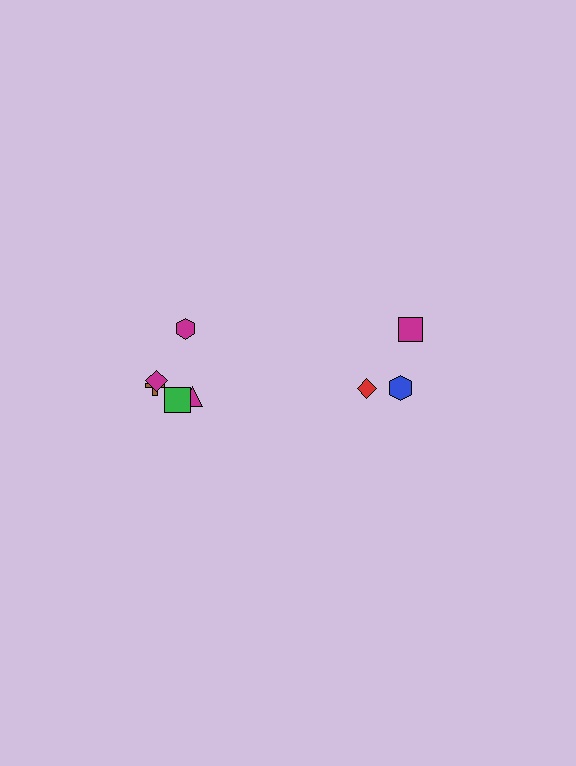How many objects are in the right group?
There are 3 objects.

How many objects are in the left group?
There are 5 objects.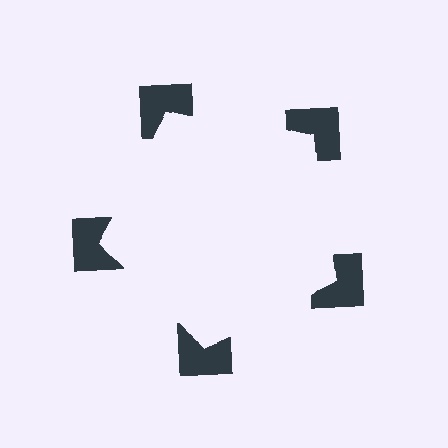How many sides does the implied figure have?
5 sides.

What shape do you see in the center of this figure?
An illusory pentagon — its edges are inferred from the aligned wedge cuts in the notched squares, not physically drawn.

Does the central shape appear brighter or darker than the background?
It typically appears slightly brighter than the background, even though no actual brightness change is drawn.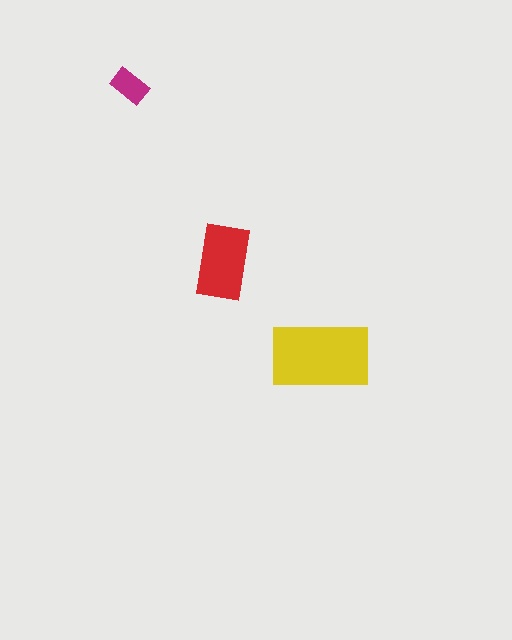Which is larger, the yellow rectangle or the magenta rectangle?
The yellow one.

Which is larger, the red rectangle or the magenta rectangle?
The red one.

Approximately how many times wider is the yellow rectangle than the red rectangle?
About 1.5 times wider.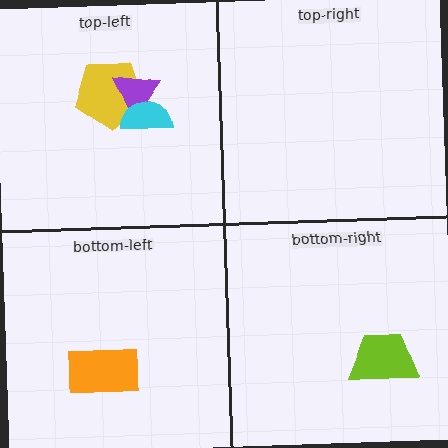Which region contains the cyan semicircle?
The top-left region.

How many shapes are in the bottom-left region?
1.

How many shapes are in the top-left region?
3.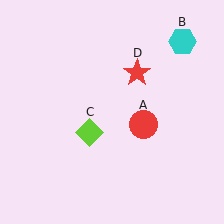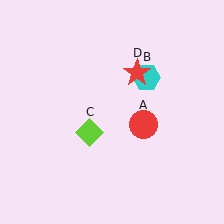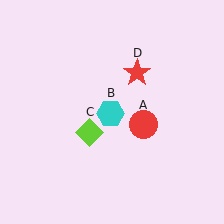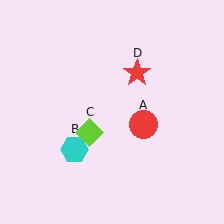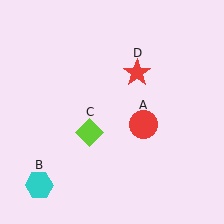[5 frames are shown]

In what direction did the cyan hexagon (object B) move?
The cyan hexagon (object B) moved down and to the left.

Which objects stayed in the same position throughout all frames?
Red circle (object A) and lime diamond (object C) and red star (object D) remained stationary.